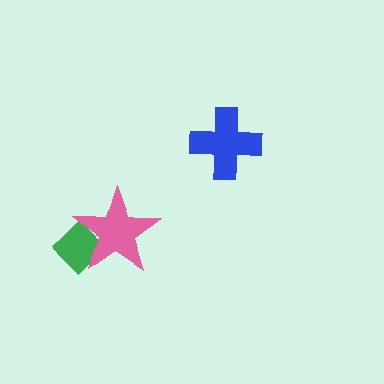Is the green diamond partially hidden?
Yes, it is partially covered by another shape.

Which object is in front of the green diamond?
The pink star is in front of the green diamond.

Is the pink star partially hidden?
No, no other shape covers it.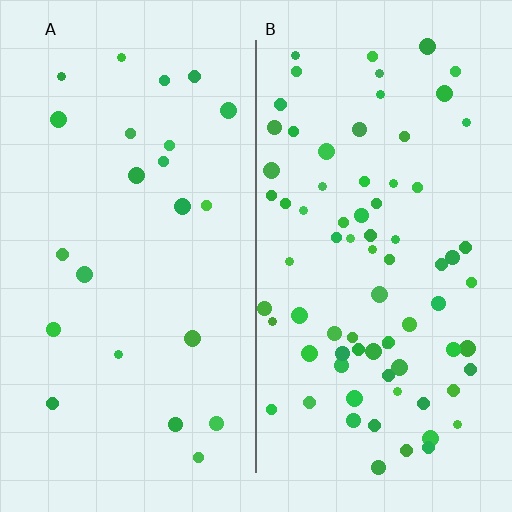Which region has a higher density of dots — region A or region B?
B (the right).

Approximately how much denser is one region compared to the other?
Approximately 3.3× — region B over region A.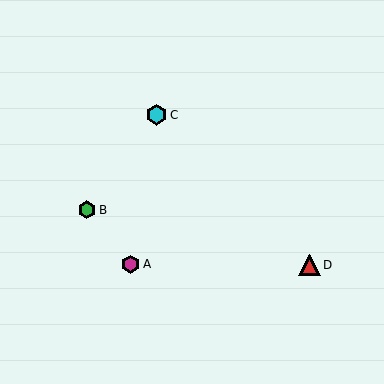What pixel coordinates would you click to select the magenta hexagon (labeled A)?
Click at (131, 264) to select the magenta hexagon A.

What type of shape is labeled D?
Shape D is a red triangle.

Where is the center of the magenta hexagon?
The center of the magenta hexagon is at (131, 264).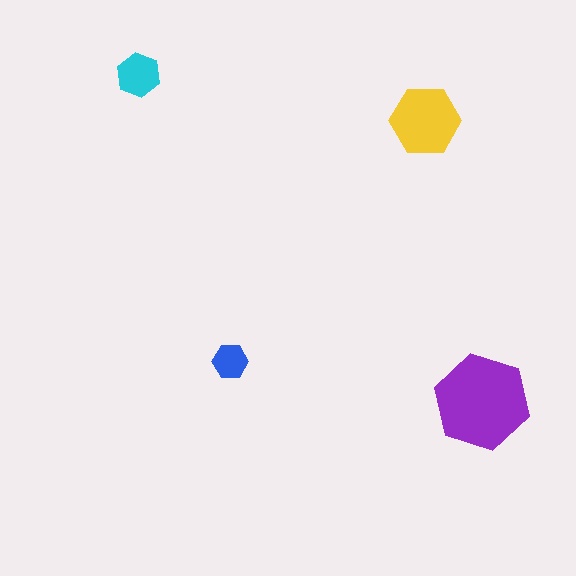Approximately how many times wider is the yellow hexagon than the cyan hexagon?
About 1.5 times wider.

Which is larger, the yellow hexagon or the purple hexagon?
The purple one.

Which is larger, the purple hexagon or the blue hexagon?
The purple one.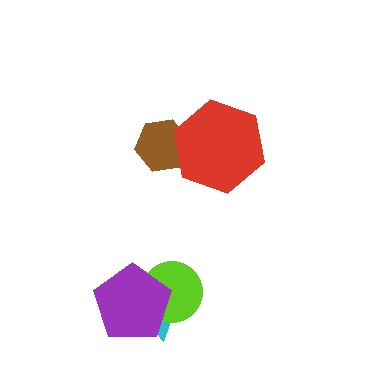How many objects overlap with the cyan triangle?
2 objects overlap with the cyan triangle.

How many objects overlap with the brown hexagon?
1 object overlaps with the brown hexagon.